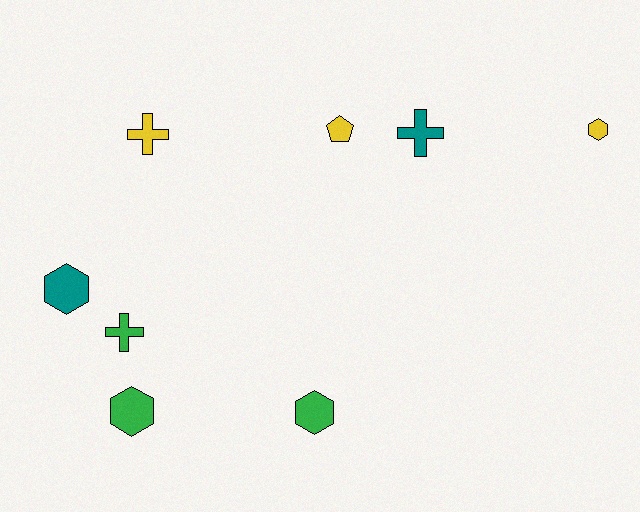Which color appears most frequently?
Yellow, with 3 objects.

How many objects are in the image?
There are 8 objects.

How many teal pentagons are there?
There are no teal pentagons.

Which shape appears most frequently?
Hexagon, with 4 objects.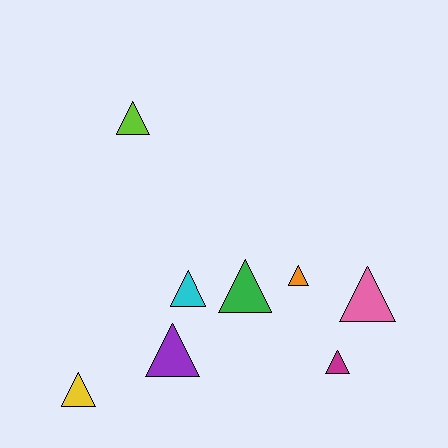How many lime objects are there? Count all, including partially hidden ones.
There is 1 lime object.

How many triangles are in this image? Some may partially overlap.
There are 8 triangles.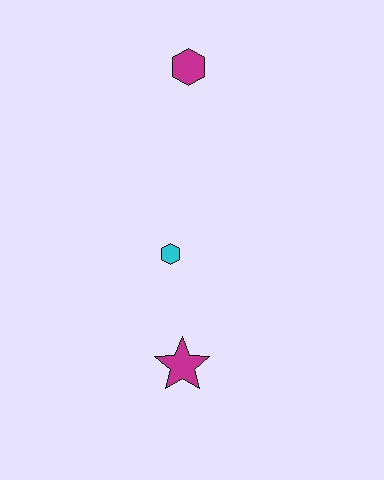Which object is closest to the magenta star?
The cyan hexagon is closest to the magenta star.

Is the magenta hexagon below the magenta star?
No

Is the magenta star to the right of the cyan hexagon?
Yes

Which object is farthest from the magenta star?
The magenta hexagon is farthest from the magenta star.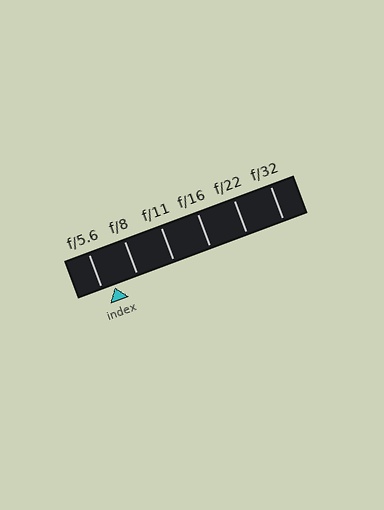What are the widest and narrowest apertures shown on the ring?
The widest aperture shown is f/5.6 and the narrowest is f/32.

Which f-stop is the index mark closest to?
The index mark is closest to f/5.6.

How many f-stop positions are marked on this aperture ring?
There are 6 f-stop positions marked.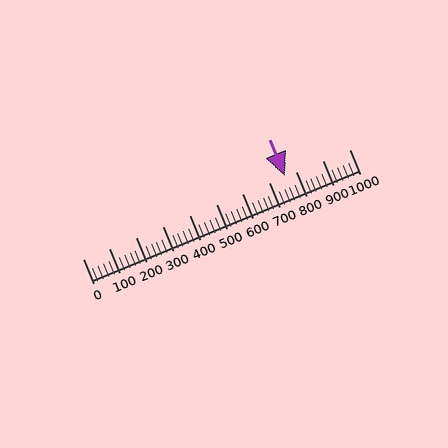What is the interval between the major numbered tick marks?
The major tick marks are spaced 100 units apart.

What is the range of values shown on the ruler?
The ruler shows values from 0 to 1000.